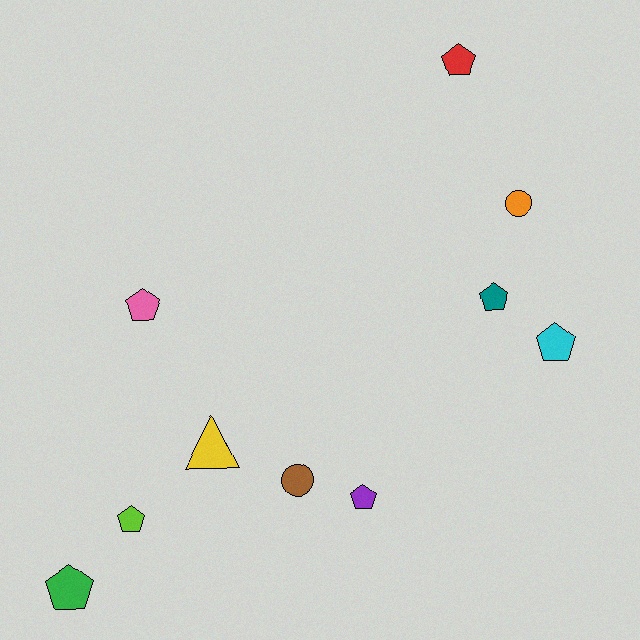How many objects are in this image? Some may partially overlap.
There are 10 objects.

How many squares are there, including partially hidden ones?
There are no squares.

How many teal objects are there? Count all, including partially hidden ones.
There is 1 teal object.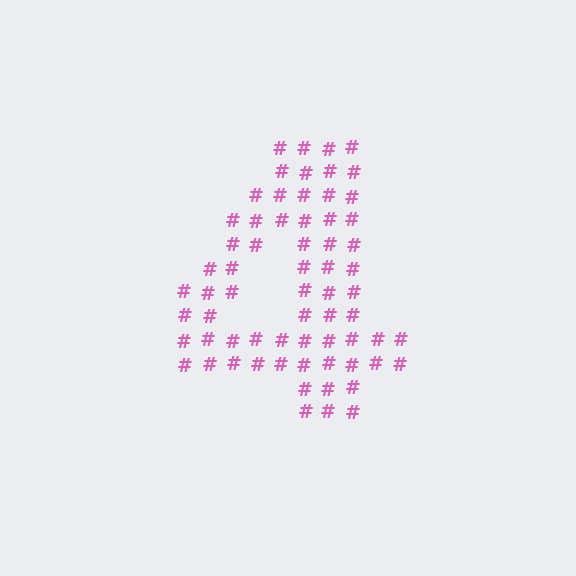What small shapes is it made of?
It is made of small hash symbols.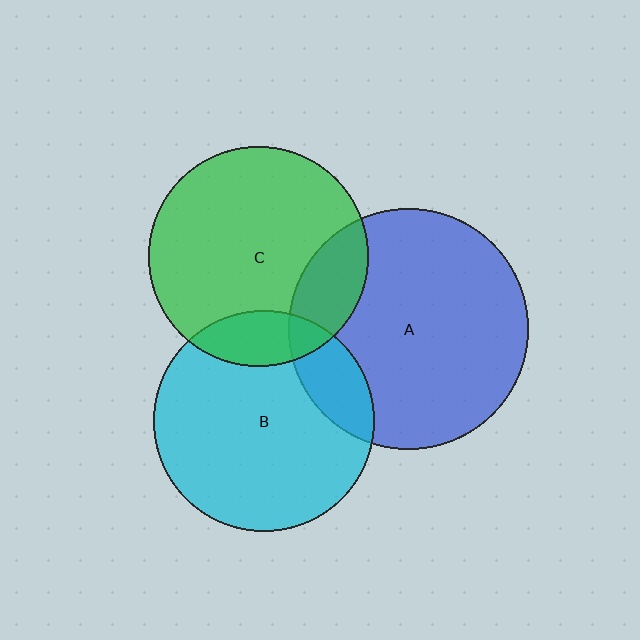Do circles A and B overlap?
Yes.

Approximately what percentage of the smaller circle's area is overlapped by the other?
Approximately 15%.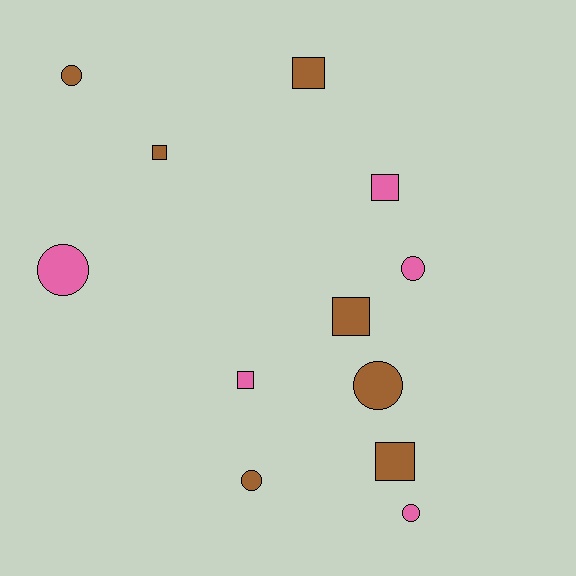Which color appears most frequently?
Brown, with 7 objects.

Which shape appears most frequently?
Square, with 6 objects.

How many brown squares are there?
There are 4 brown squares.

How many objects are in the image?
There are 12 objects.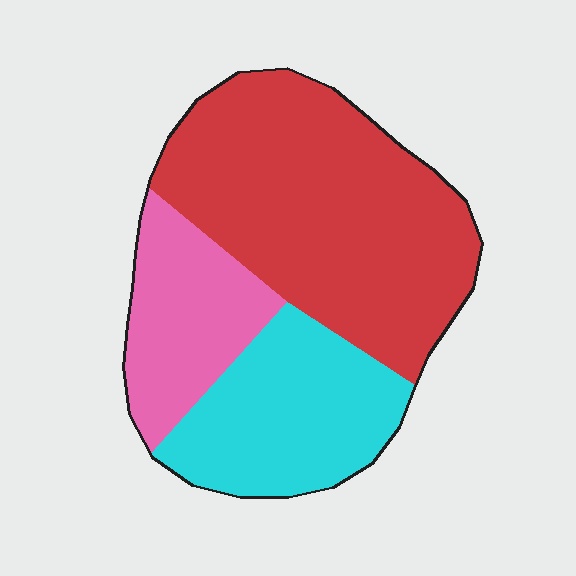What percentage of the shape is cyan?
Cyan takes up about one quarter (1/4) of the shape.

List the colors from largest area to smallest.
From largest to smallest: red, cyan, pink.